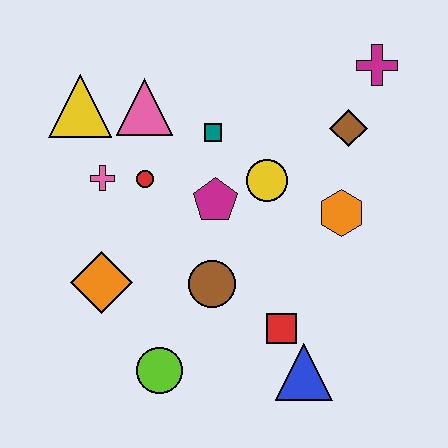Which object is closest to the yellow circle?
The magenta pentagon is closest to the yellow circle.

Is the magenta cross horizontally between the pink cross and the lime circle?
No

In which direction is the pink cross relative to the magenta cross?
The pink cross is to the left of the magenta cross.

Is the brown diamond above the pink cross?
Yes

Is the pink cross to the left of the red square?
Yes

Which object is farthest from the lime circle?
The magenta cross is farthest from the lime circle.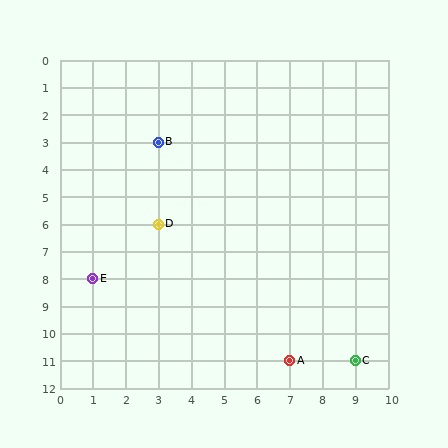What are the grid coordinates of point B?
Point B is at grid coordinates (3, 3).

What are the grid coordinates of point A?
Point A is at grid coordinates (7, 11).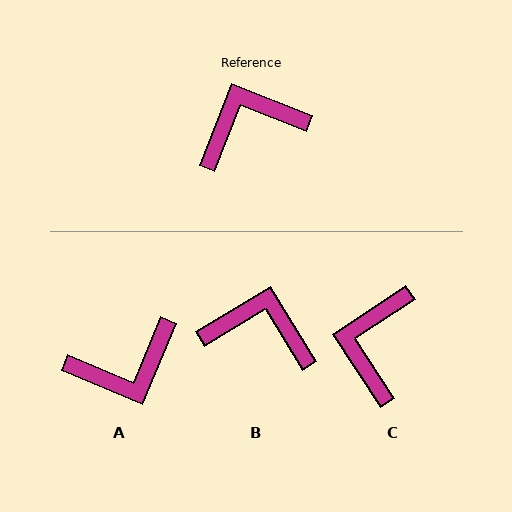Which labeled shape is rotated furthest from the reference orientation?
A, about 179 degrees away.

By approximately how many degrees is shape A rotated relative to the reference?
Approximately 179 degrees counter-clockwise.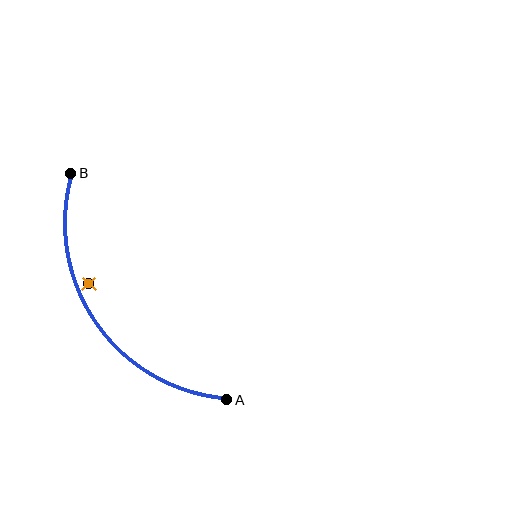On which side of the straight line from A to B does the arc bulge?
The arc bulges below and to the left of the straight line connecting A and B.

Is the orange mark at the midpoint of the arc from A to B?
No — the orange mark does not lie on the arc at all. It sits slightly inside the curve.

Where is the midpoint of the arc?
The arc midpoint is the point on the curve farthest from the straight line joining A and B. It sits below and to the left of that line.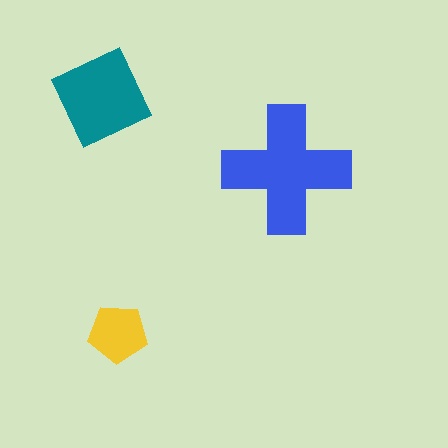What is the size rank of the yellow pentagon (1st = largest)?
3rd.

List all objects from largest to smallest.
The blue cross, the teal diamond, the yellow pentagon.